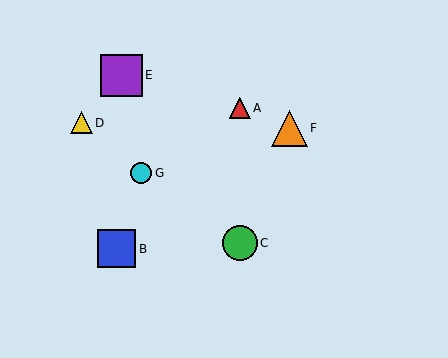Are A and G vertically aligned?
No, A is at x≈240 and G is at x≈141.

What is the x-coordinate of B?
Object B is at x≈117.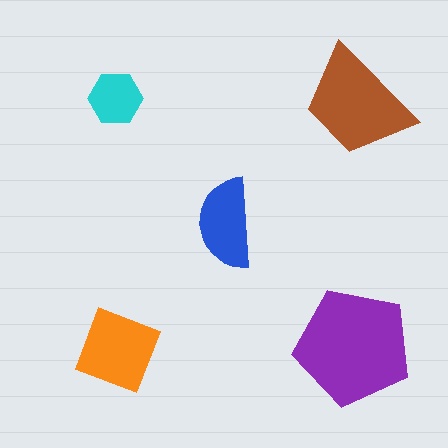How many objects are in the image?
There are 5 objects in the image.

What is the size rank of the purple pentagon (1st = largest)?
1st.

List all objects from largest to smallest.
The purple pentagon, the brown trapezoid, the orange diamond, the blue semicircle, the cyan hexagon.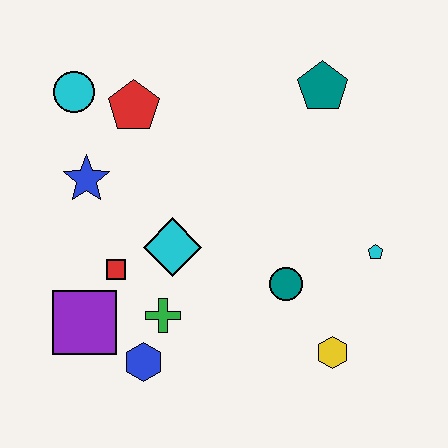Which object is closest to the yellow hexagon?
The teal circle is closest to the yellow hexagon.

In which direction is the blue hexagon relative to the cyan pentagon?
The blue hexagon is to the left of the cyan pentagon.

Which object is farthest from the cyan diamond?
The teal pentagon is farthest from the cyan diamond.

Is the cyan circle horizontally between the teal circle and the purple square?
No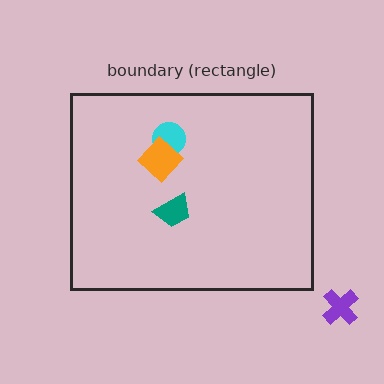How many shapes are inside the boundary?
3 inside, 1 outside.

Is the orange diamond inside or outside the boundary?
Inside.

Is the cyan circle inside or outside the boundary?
Inside.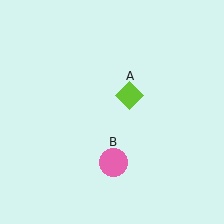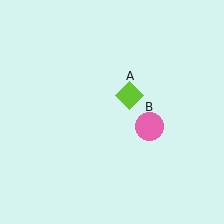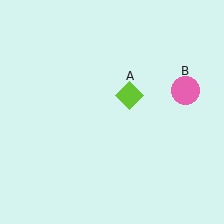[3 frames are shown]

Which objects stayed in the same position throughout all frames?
Lime diamond (object A) remained stationary.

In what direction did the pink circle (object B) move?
The pink circle (object B) moved up and to the right.